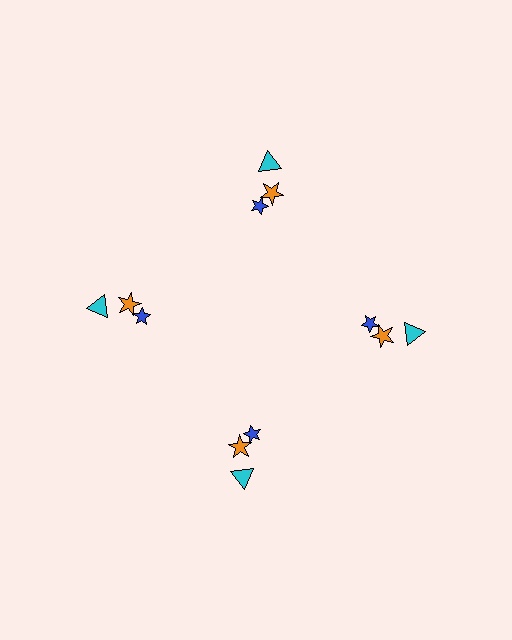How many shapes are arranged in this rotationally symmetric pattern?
There are 12 shapes, arranged in 4 groups of 3.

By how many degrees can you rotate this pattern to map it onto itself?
The pattern maps onto itself every 90 degrees of rotation.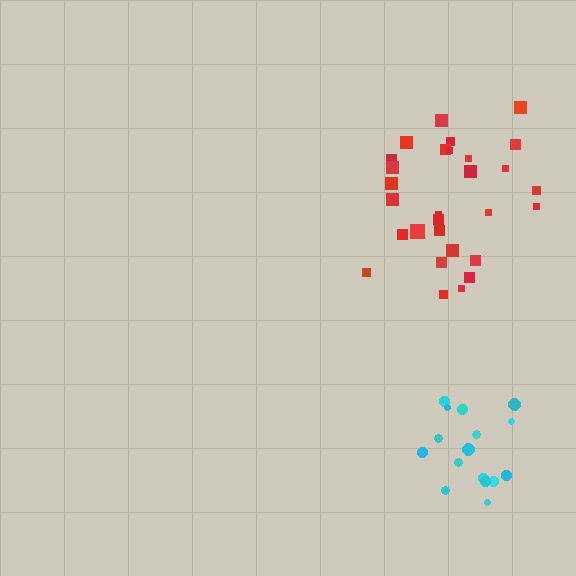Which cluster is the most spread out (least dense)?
Red.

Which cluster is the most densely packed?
Cyan.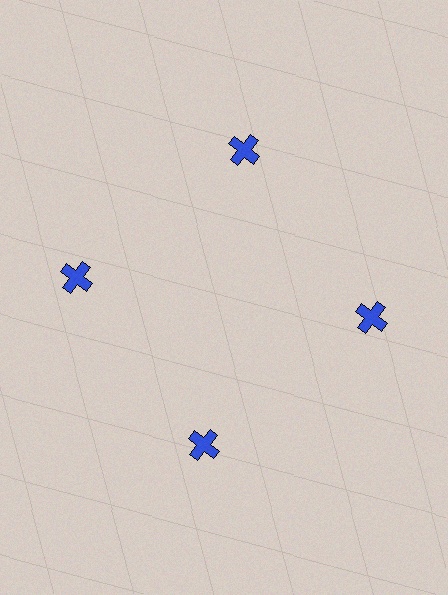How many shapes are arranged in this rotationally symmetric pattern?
There are 4 shapes, arranged in 4 groups of 1.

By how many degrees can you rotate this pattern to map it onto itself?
The pattern maps onto itself every 90 degrees of rotation.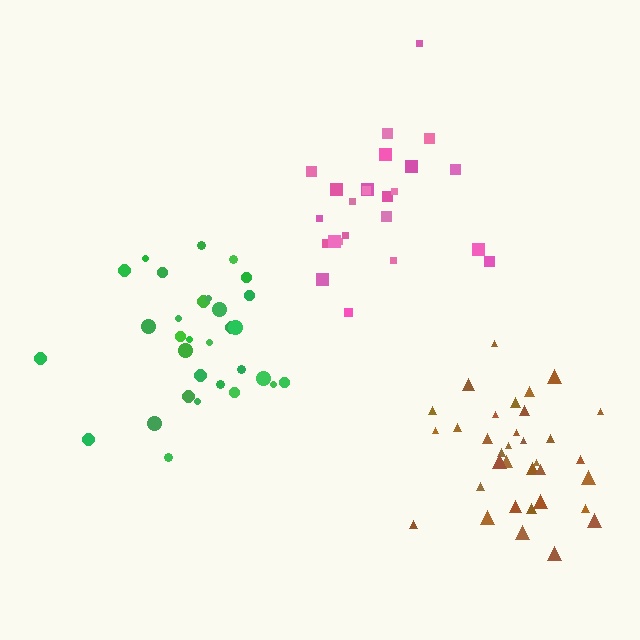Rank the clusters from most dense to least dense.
brown, pink, green.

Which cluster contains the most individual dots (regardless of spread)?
Brown (34).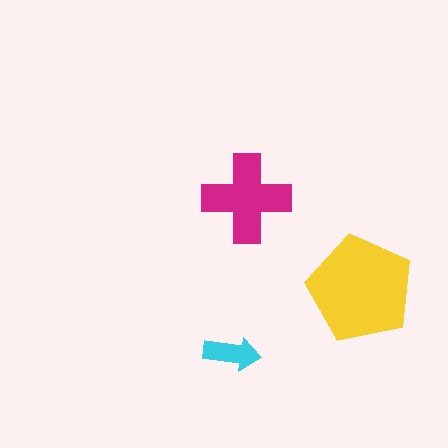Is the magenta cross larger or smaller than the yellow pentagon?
Smaller.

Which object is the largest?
The yellow pentagon.